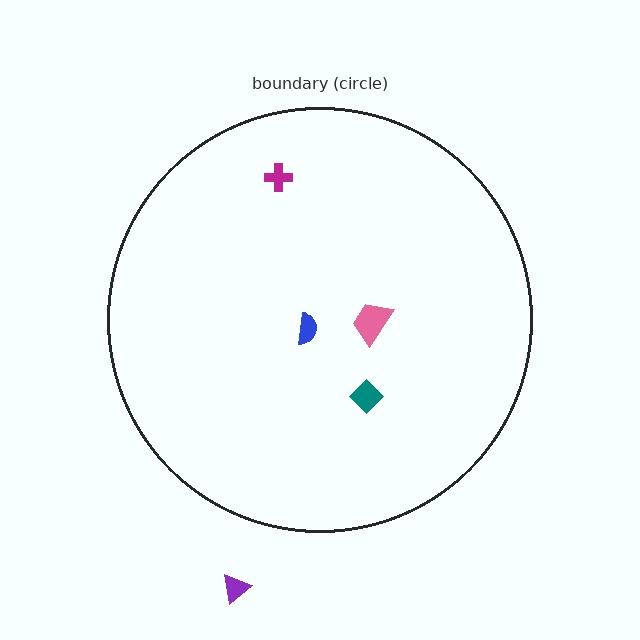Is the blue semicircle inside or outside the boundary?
Inside.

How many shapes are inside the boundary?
4 inside, 1 outside.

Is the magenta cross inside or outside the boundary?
Inside.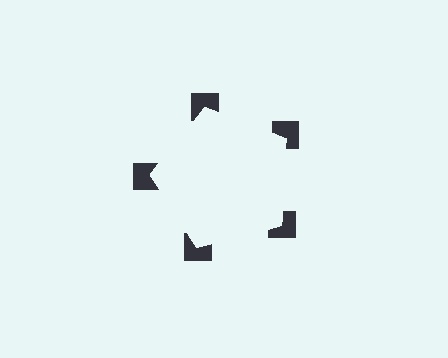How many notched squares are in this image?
There are 5 — one at each vertex of the illusory pentagon.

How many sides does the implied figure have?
5 sides.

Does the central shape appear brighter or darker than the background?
It typically appears slightly brighter than the background, even though no actual brightness change is drawn.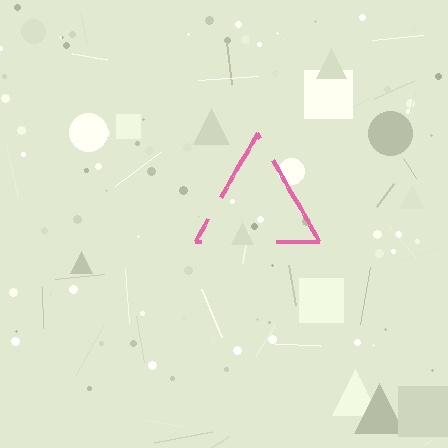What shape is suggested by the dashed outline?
The dashed outline suggests a triangle.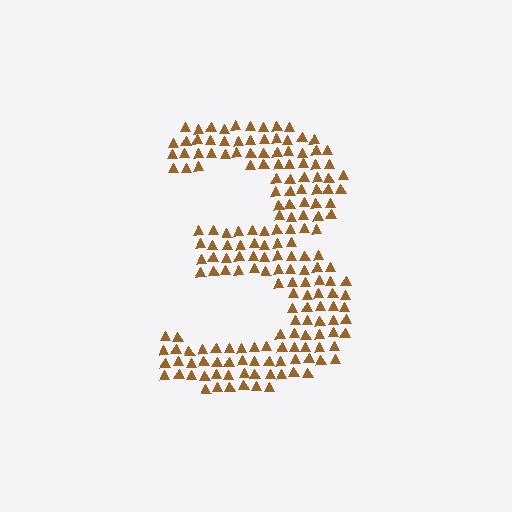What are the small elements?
The small elements are triangles.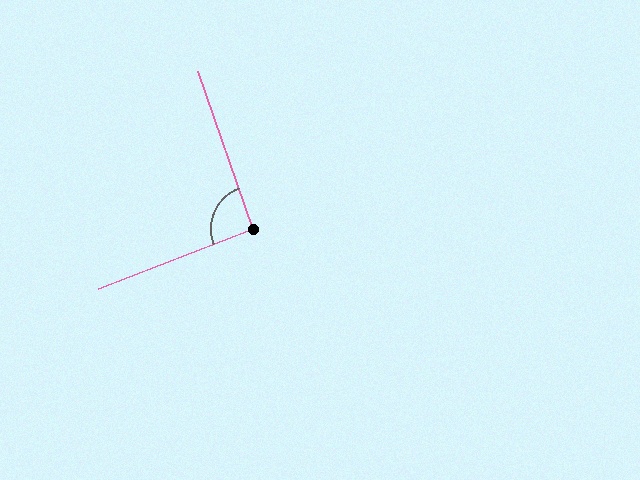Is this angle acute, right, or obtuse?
It is approximately a right angle.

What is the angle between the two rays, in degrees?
Approximately 92 degrees.